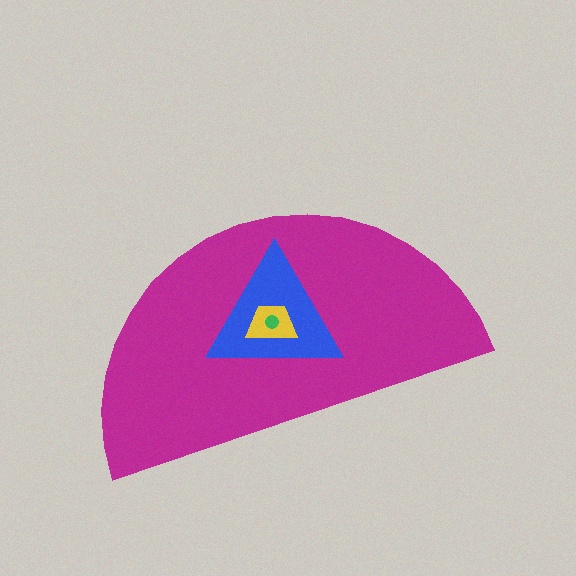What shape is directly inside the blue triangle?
The yellow trapezoid.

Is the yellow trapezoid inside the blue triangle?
Yes.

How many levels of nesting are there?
4.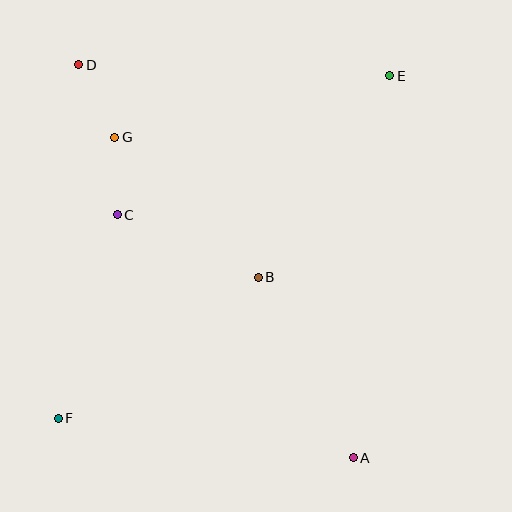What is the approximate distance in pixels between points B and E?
The distance between B and E is approximately 240 pixels.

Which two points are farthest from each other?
Points A and D are farthest from each other.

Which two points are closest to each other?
Points C and G are closest to each other.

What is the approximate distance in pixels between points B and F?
The distance between B and F is approximately 245 pixels.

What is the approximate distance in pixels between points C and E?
The distance between C and E is approximately 306 pixels.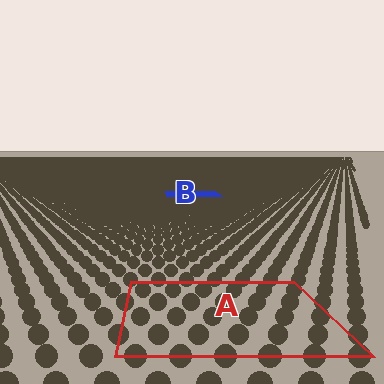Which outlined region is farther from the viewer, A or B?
Region B is farther from the viewer — the texture elements inside it appear smaller and more densely packed.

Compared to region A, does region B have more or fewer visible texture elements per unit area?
Region B has more texture elements per unit area — they are packed more densely because it is farther away.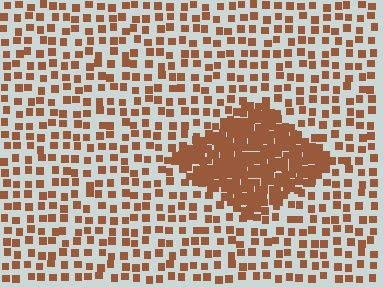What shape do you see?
I see a diamond.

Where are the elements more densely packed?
The elements are more densely packed inside the diamond boundary.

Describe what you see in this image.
The image contains small brown elements arranged at two different densities. A diamond-shaped region is visible where the elements are more densely packed than the surrounding area.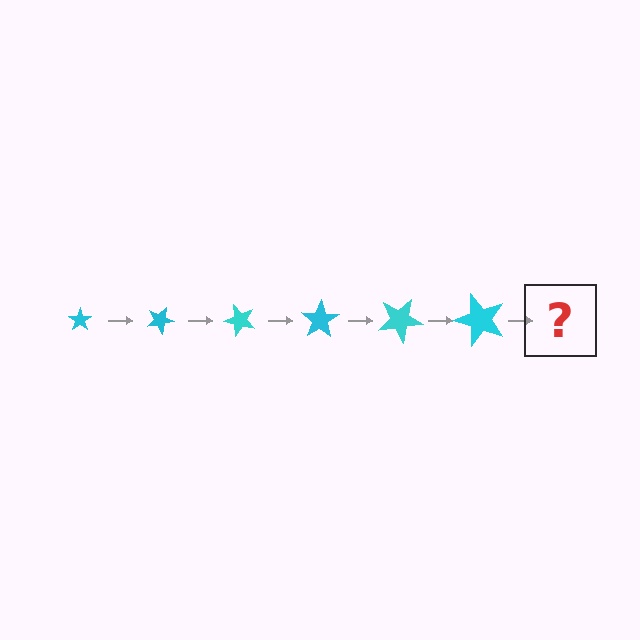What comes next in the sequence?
The next element should be a star, larger than the previous one and rotated 150 degrees from the start.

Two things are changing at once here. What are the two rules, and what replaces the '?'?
The two rules are that the star grows larger each step and it rotates 25 degrees each step. The '?' should be a star, larger than the previous one and rotated 150 degrees from the start.